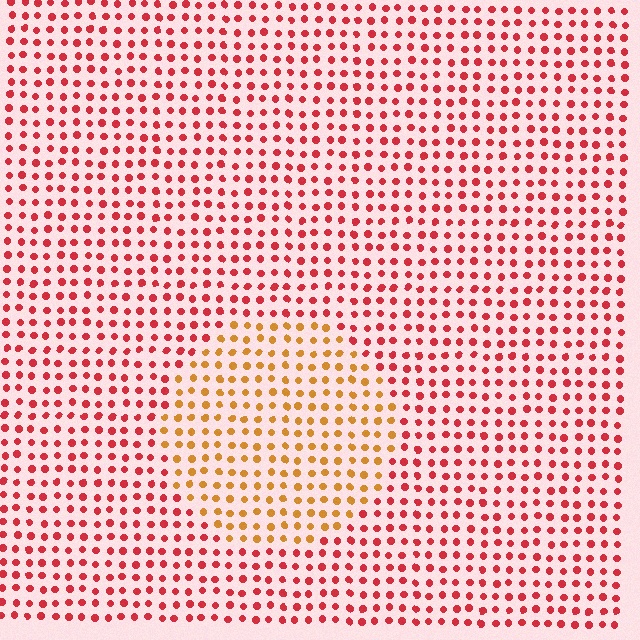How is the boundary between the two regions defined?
The boundary is defined purely by a slight shift in hue (about 40 degrees). Spacing, size, and orientation are identical on both sides.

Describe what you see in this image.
The image is filled with small red elements in a uniform arrangement. A circle-shaped region is visible where the elements are tinted to a slightly different hue, forming a subtle color boundary.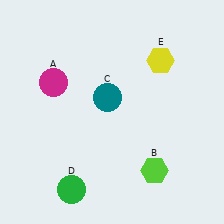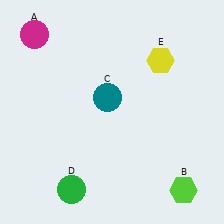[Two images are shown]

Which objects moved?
The objects that moved are: the magenta circle (A), the lime hexagon (B).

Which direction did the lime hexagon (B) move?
The lime hexagon (B) moved right.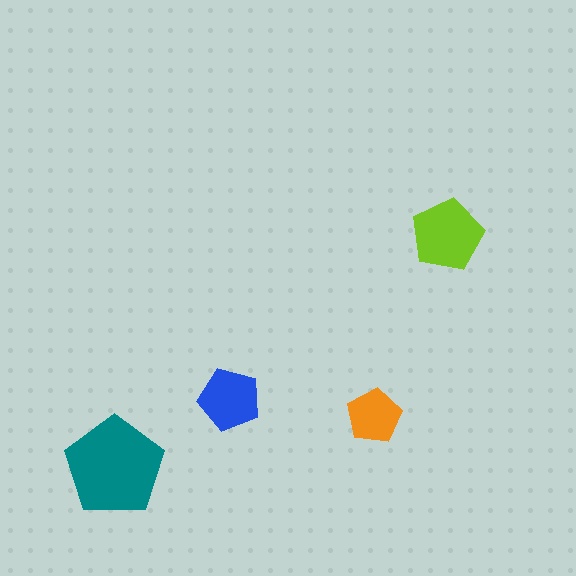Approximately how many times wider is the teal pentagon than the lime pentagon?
About 1.5 times wider.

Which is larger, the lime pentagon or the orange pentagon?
The lime one.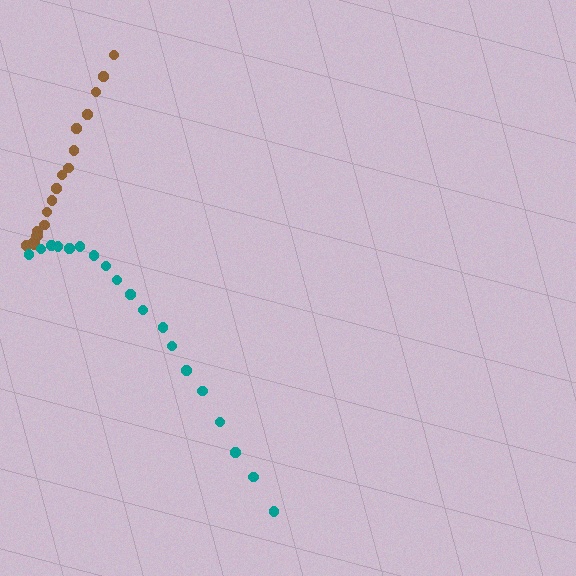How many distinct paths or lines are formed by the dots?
There are 2 distinct paths.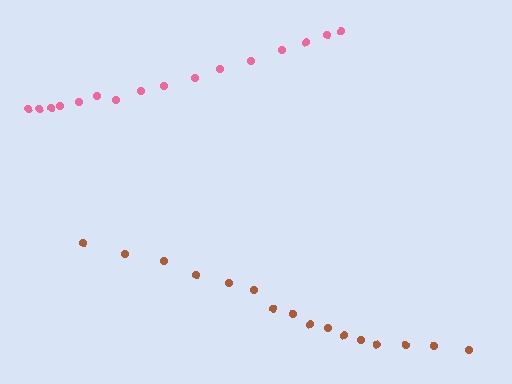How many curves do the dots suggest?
There are 2 distinct paths.